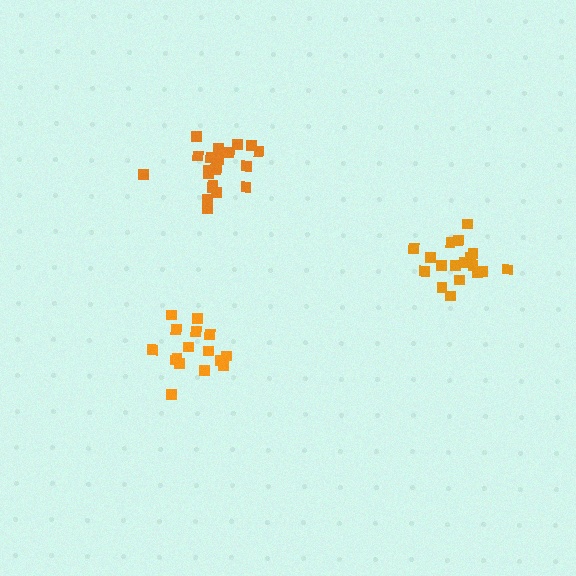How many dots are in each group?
Group 1: 16 dots, Group 2: 18 dots, Group 3: 21 dots (55 total).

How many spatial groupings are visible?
There are 3 spatial groupings.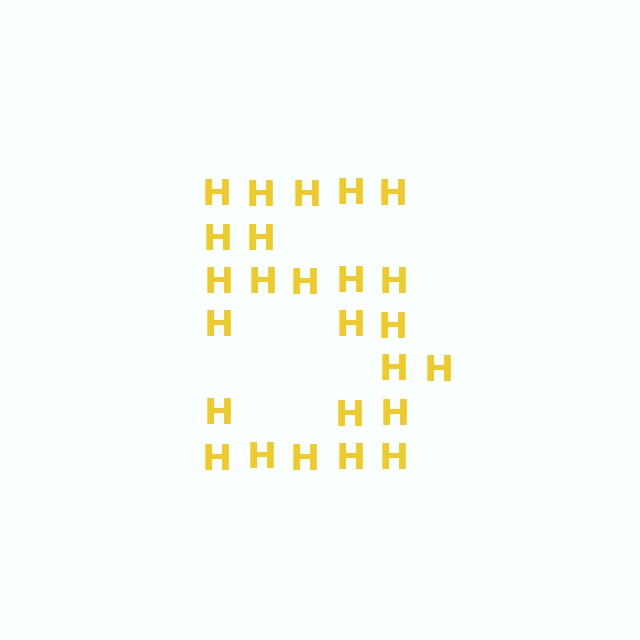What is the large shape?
The large shape is the digit 5.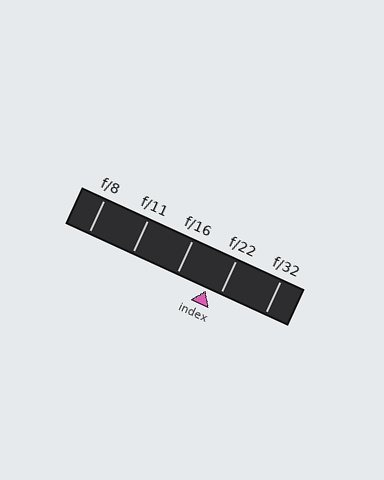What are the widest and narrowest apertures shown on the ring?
The widest aperture shown is f/8 and the narrowest is f/32.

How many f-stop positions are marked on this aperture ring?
There are 5 f-stop positions marked.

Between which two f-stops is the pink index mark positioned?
The index mark is between f/16 and f/22.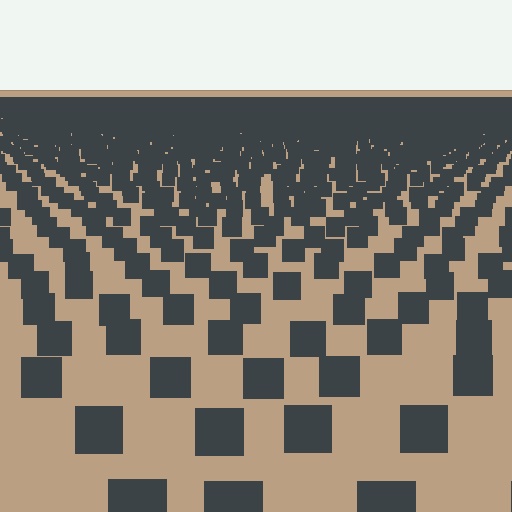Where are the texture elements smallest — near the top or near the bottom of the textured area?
Near the top.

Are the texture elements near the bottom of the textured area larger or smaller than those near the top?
Larger. Near the bottom, elements are closer to the viewer and appear at a bigger on-screen size.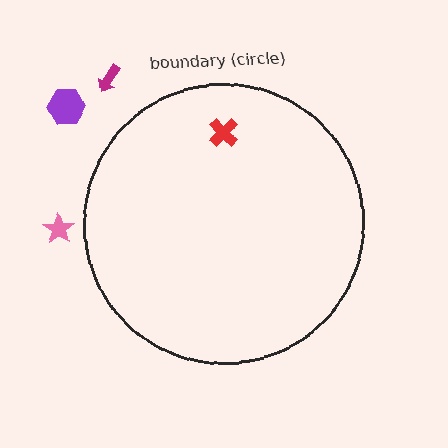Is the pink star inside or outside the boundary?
Outside.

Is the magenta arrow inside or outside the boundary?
Outside.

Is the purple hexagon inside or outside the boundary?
Outside.